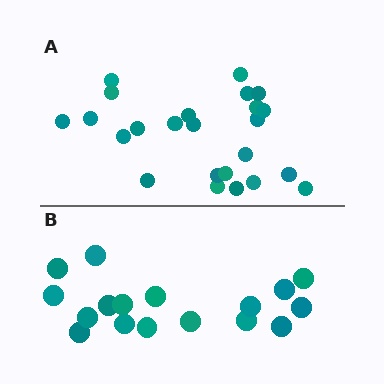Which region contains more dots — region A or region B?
Region A (the top region) has more dots.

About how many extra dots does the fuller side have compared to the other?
Region A has roughly 8 or so more dots than region B.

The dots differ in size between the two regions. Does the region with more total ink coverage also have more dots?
No. Region B has more total ink coverage because its dots are larger, but region A actually contains more individual dots. Total area can be misleading — the number of items is what matters here.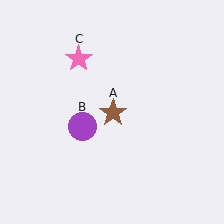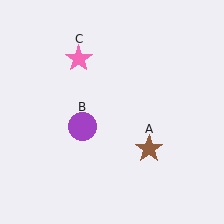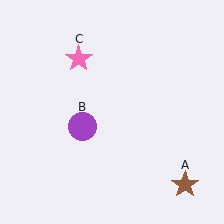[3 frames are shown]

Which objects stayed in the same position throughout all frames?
Purple circle (object B) and pink star (object C) remained stationary.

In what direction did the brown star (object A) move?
The brown star (object A) moved down and to the right.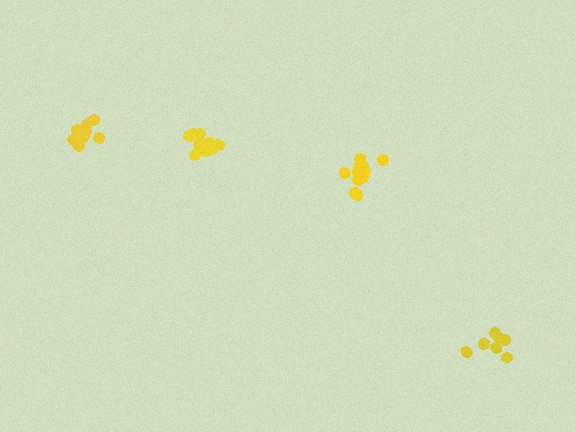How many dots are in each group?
Group 1: 12 dots, Group 2: 9 dots, Group 3: 12 dots, Group 4: 7 dots (40 total).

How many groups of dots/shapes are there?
There are 4 groups.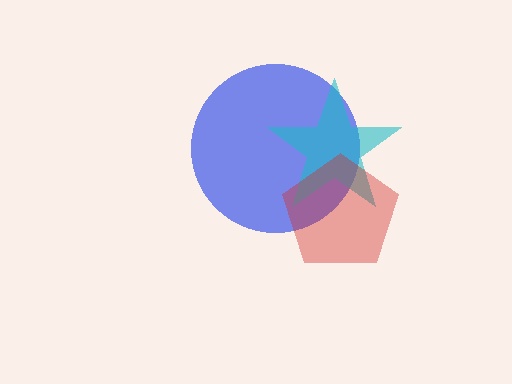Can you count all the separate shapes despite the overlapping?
Yes, there are 3 separate shapes.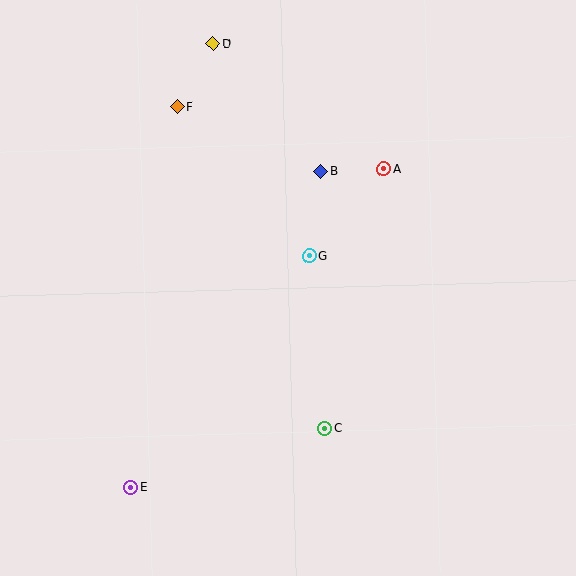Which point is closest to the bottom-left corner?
Point E is closest to the bottom-left corner.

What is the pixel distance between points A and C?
The distance between A and C is 266 pixels.